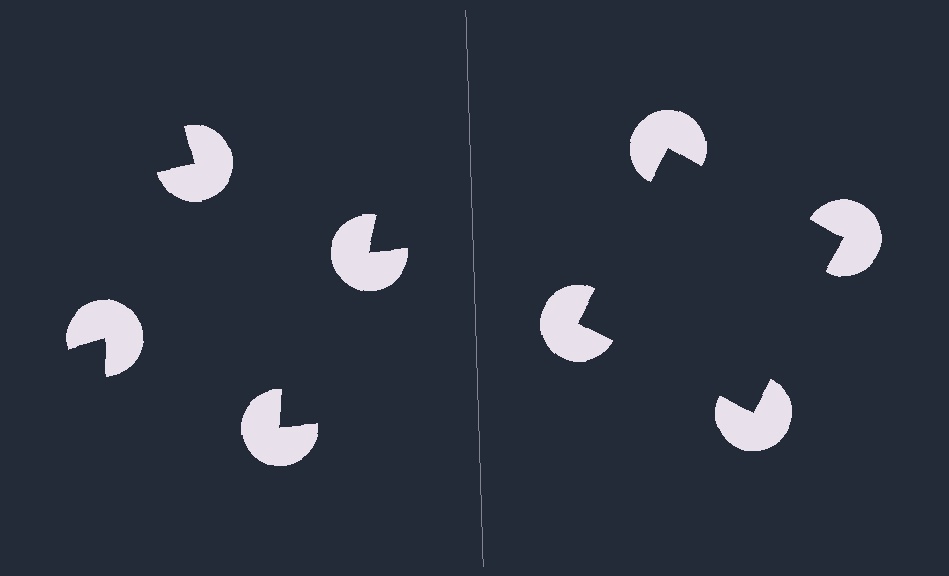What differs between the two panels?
The pac-man discs are positioned identically on both sides; only the wedge orientations differ. On the right they align to a square; on the left they are misaligned.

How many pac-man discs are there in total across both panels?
8 — 4 on each side.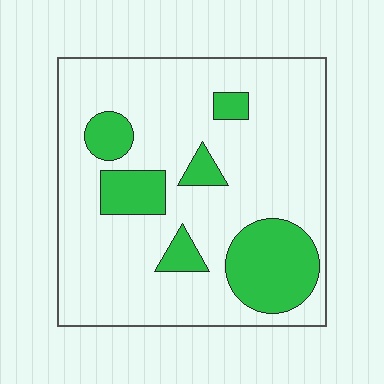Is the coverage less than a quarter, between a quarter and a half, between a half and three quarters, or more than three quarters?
Less than a quarter.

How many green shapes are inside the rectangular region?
6.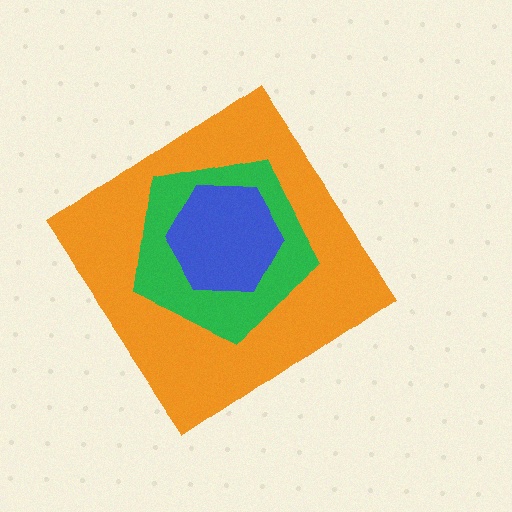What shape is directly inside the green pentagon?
The blue hexagon.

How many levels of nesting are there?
3.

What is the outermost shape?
The orange diamond.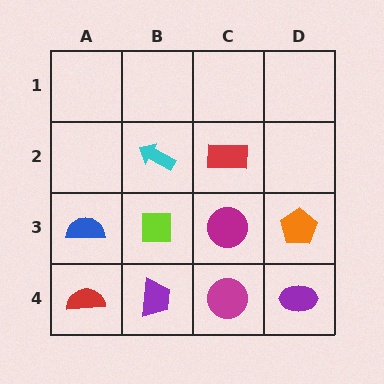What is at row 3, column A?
A blue semicircle.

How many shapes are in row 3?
4 shapes.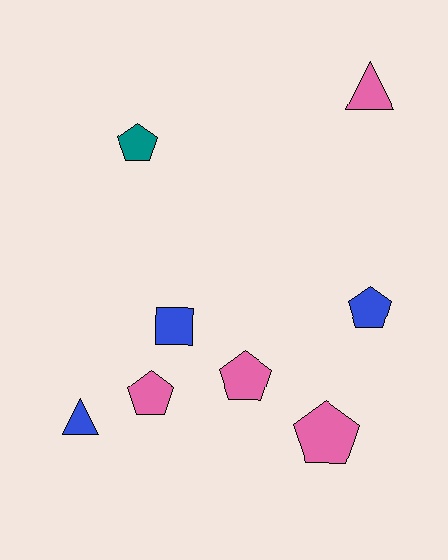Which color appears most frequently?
Pink, with 4 objects.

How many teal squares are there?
There are no teal squares.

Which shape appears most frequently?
Pentagon, with 5 objects.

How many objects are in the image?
There are 8 objects.